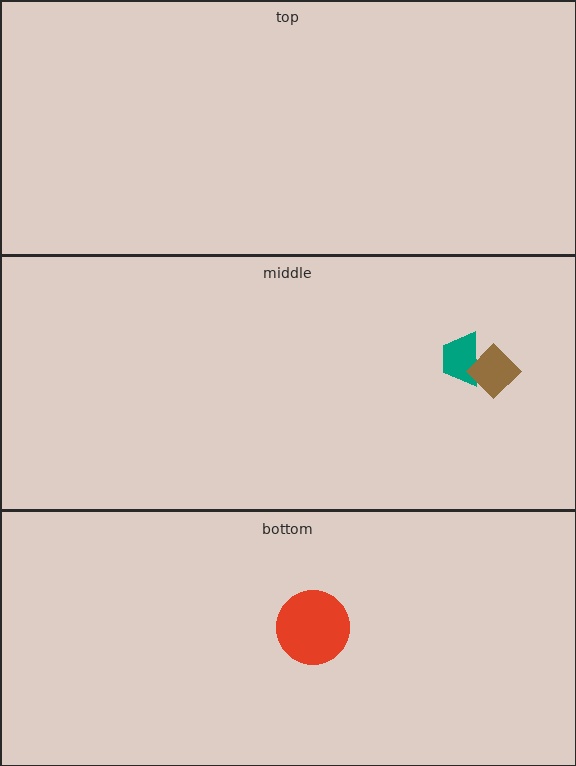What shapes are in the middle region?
The teal trapezoid, the brown diamond.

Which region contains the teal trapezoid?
The middle region.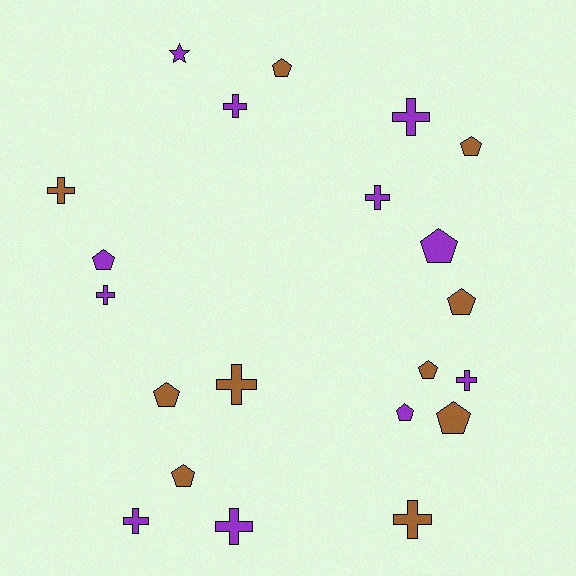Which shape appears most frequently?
Pentagon, with 10 objects.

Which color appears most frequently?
Purple, with 11 objects.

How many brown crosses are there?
There are 3 brown crosses.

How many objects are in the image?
There are 21 objects.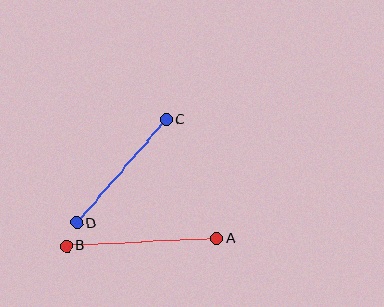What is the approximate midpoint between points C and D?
The midpoint is at approximately (122, 171) pixels.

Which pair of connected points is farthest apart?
Points A and B are farthest apart.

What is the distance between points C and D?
The distance is approximately 136 pixels.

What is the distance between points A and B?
The distance is approximately 151 pixels.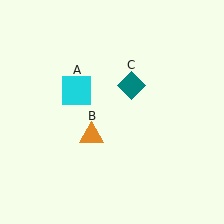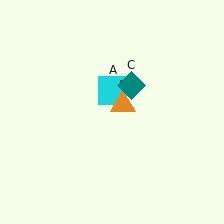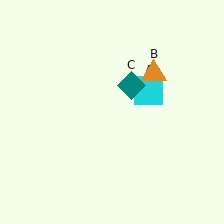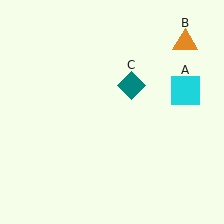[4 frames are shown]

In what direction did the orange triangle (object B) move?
The orange triangle (object B) moved up and to the right.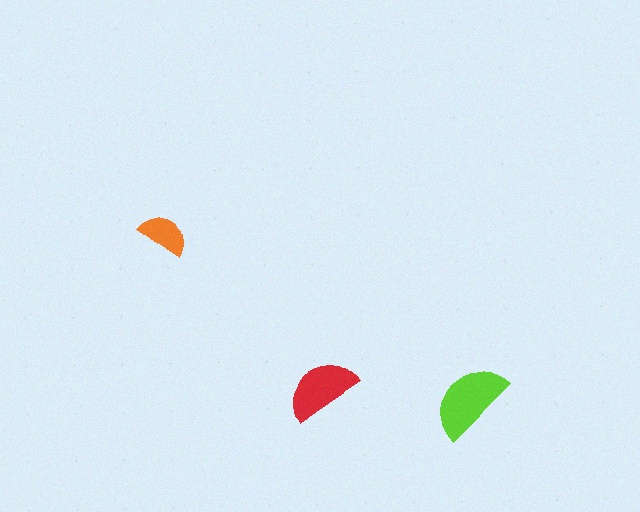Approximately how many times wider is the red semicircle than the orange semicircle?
About 1.5 times wider.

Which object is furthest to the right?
The lime semicircle is rightmost.